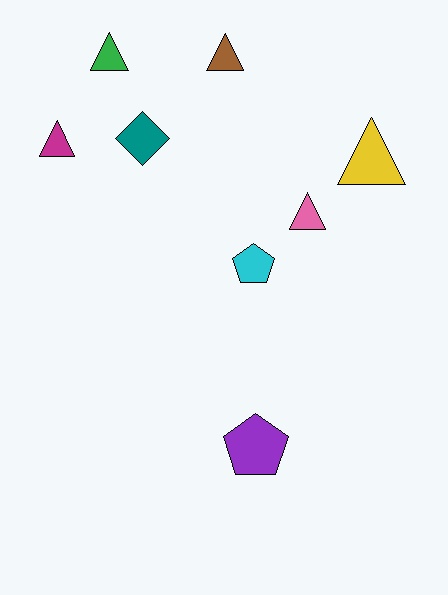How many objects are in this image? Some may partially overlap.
There are 8 objects.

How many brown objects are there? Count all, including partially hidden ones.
There is 1 brown object.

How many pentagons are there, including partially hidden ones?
There are 2 pentagons.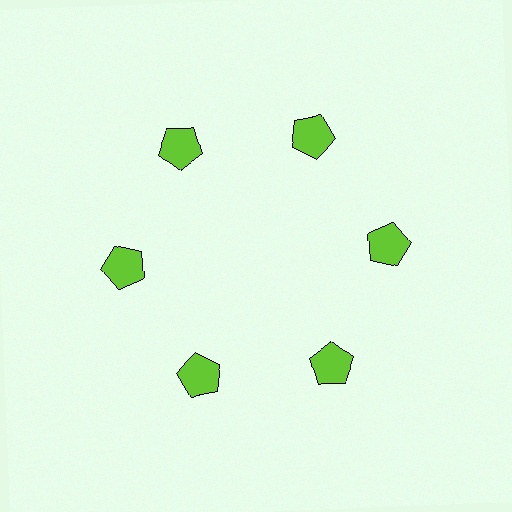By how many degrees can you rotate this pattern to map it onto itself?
The pattern maps onto itself every 60 degrees of rotation.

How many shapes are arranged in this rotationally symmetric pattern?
There are 6 shapes, arranged in 6 groups of 1.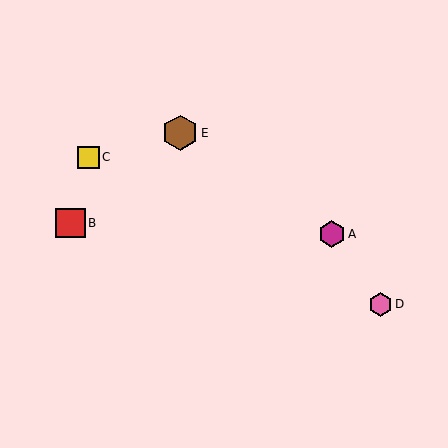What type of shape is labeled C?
Shape C is a yellow square.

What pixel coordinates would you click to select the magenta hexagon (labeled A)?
Click at (332, 234) to select the magenta hexagon A.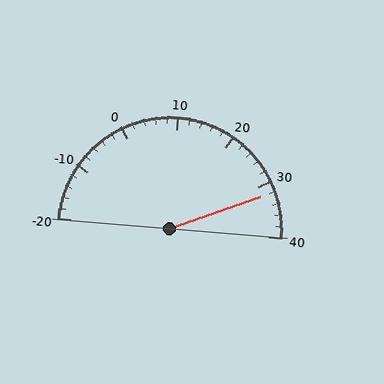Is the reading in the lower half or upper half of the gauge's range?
The reading is in the upper half of the range (-20 to 40).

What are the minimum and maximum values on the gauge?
The gauge ranges from -20 to 40.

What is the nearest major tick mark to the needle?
The nearest major tick mark is 30.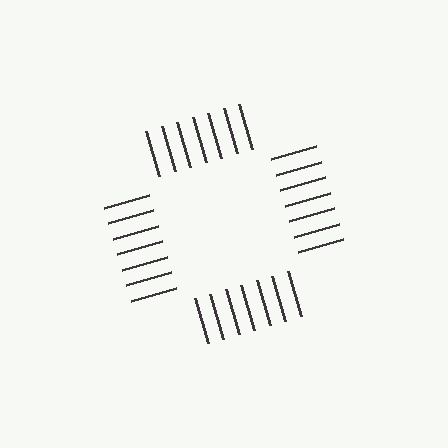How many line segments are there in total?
28 — 7 along each of the 4 edges.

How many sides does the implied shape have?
4 sides — the line-ends trace a square.